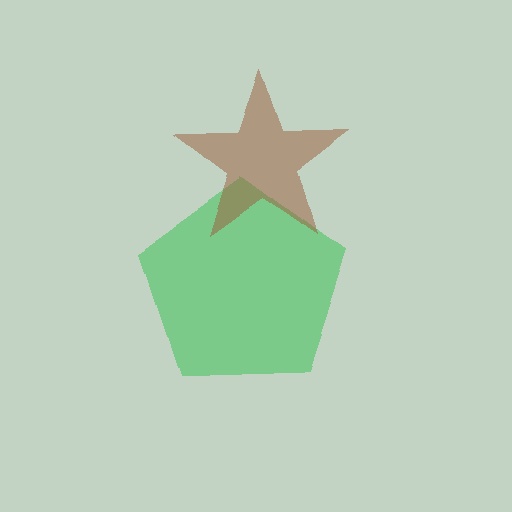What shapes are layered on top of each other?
The layered shapes are: a green pentagon, a brown star.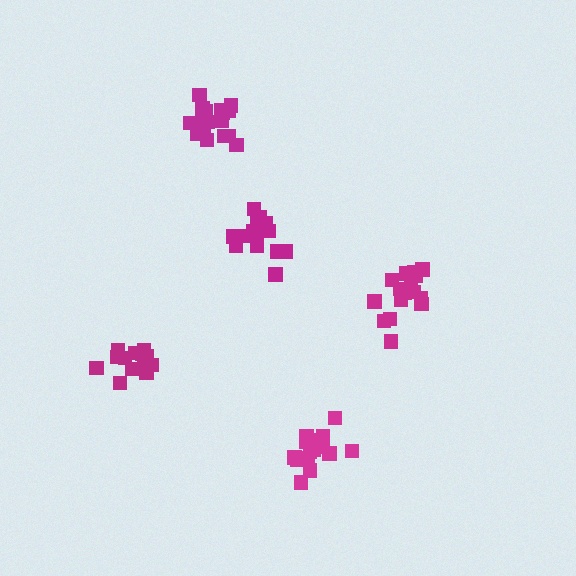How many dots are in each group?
Group 1: 16 dots, Group 2: 18 dots, Group 3: 18 dots, Group 4: 13 dots, Group 5: 16 dots (81 total).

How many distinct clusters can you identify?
There are 5 distinct clusters.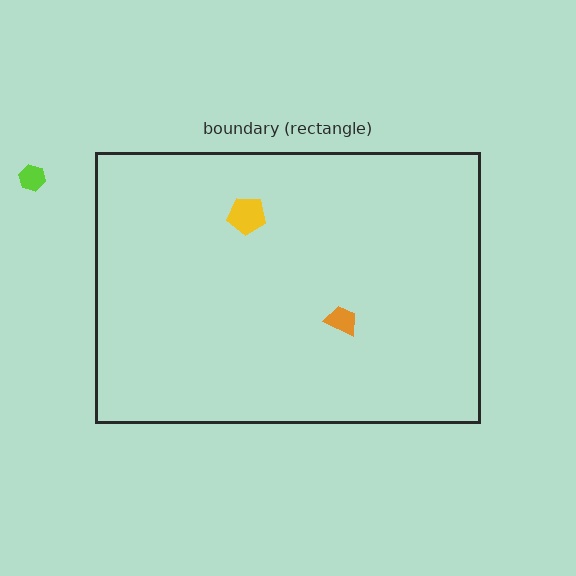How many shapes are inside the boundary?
2 inside, 1 outside.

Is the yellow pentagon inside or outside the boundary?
Inside.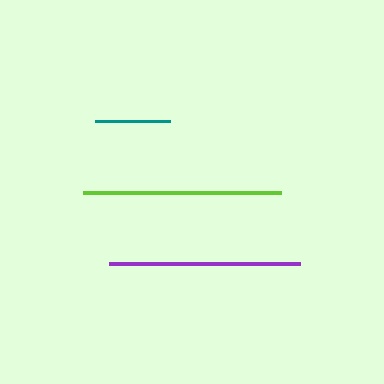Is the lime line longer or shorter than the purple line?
The lime line is longer than the purple line.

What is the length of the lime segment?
The lime segment is approximately 198 pixels long.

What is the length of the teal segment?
The teal segment is approximately 75 pixels long.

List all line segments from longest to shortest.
From longest to shortest: lime, purple, teal.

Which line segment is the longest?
The lime line is the longest at approximately 198 pixels.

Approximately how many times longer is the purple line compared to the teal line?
The purple line is approximately 2.5 times the length of the teal line.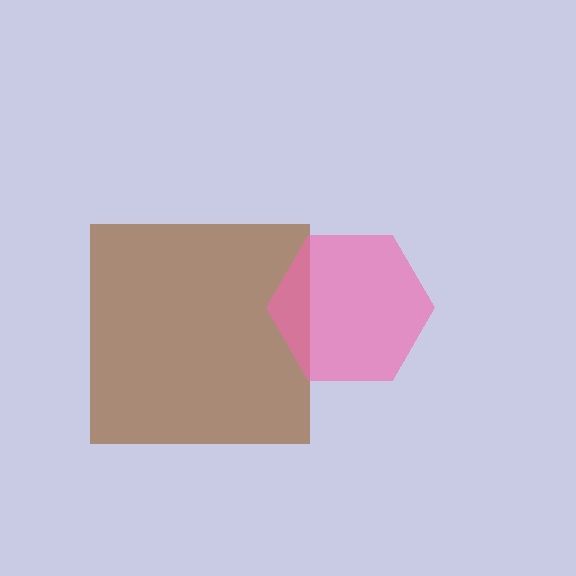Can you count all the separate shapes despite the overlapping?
Yes, there are 2 separate shapes.